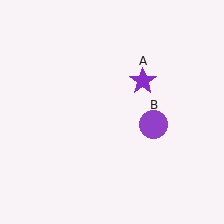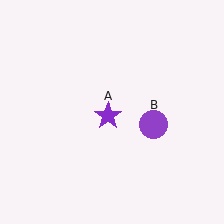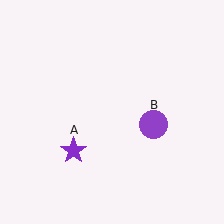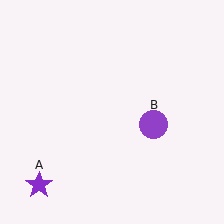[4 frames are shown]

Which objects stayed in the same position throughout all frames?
Purple circle (object B) remained stationary.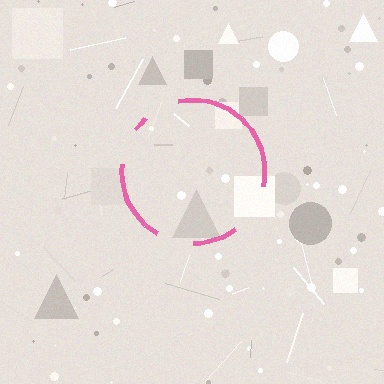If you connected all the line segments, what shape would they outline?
They would outline a circle.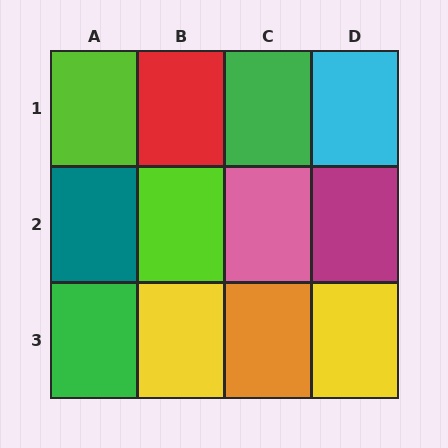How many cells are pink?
1 cell is pink.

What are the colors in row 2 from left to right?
Teal, lime, pink, magenta.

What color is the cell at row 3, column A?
Green.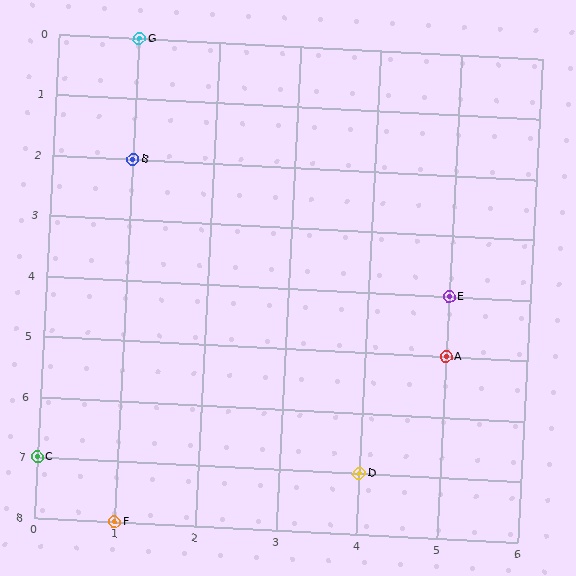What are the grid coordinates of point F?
Point F is at grid coordinates (1, 8).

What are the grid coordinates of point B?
Point B is at grid coordinates (1, 2).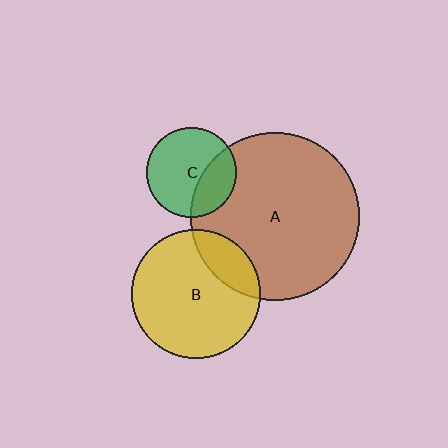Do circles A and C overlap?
Yes.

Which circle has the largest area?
Circle A (brown).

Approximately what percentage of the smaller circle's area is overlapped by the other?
Approximately 30%.